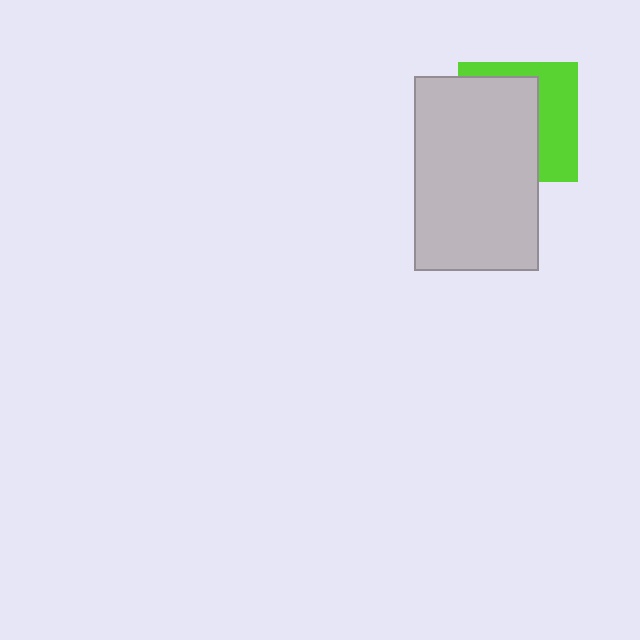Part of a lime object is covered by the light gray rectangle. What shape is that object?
It is a square.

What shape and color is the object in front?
The object in front is a light gray rectangle.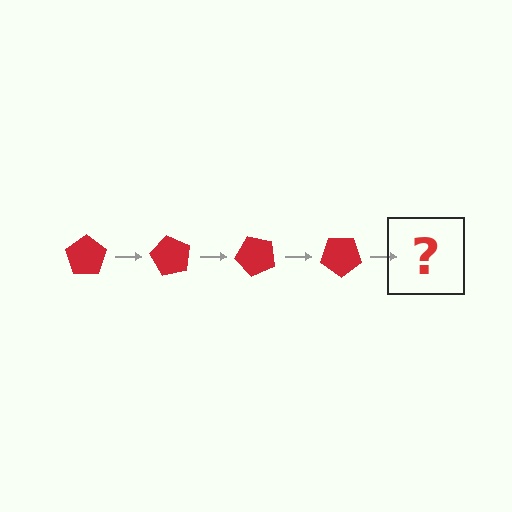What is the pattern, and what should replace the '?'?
The pattern is that the pentagon rotates 60 degrees each step. The '?' should be a red pentagon rotated 240 degrees.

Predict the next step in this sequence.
The next step is a red pentagon rotated 240 degrees.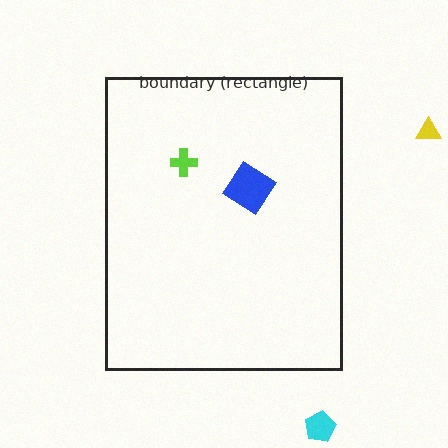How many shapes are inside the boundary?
2 inside, 2 outside.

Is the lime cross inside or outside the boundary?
Inside.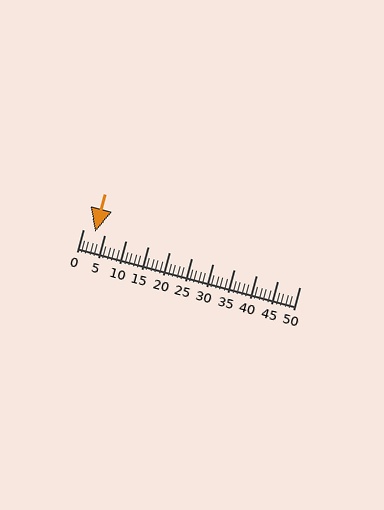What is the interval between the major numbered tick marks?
The major tick marks are spaced 5 units apart.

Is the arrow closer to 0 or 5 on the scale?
The arrow is closer to 5.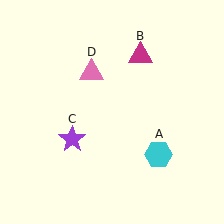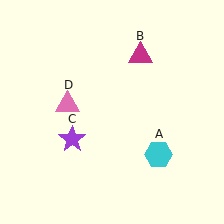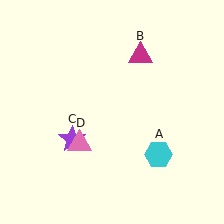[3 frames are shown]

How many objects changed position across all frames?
1 object changed position: pink triangle (object D).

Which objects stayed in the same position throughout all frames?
Cyan hexagon (object A) and magenta triangle (object B) and purple star (object C) remained stationary.